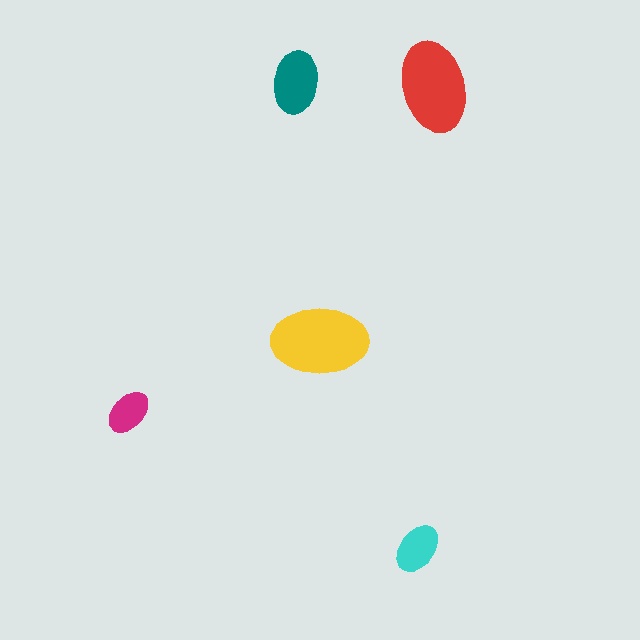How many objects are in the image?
There are 5 objects in the image.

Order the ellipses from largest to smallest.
the yellow one, the red one, the teal one, the cyan one, the magenta one.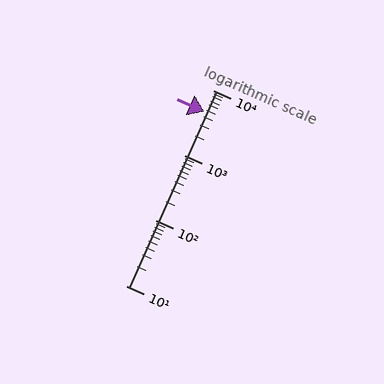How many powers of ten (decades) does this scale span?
The scale spans 3 decades, from 10 to 10000.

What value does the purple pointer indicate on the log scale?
The pointer indicates approximately 4700.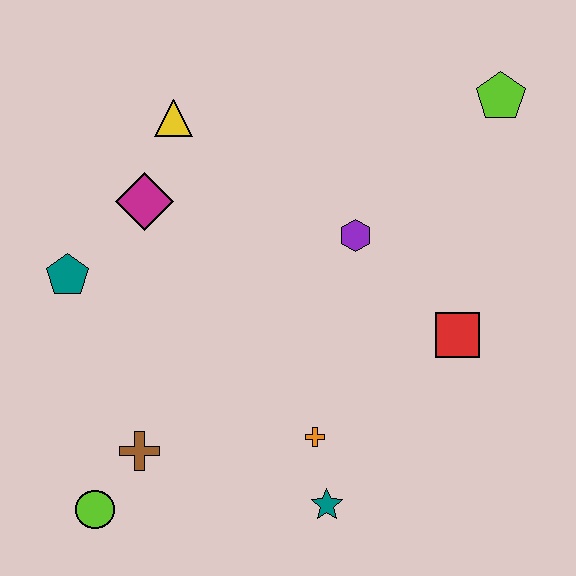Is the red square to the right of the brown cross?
Yes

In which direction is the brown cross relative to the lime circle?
The brown cross is above the lime circle.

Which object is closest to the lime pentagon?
The purple hexagon is closest to the lime pentagon.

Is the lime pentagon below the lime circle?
No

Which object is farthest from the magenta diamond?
The lime pentagon is farthest from the magenta diamond.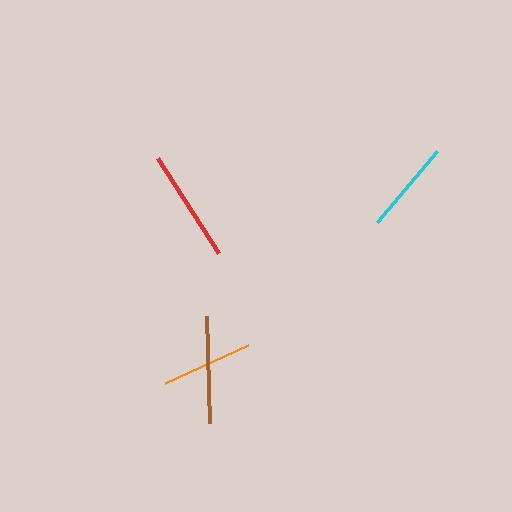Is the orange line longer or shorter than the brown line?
The brown line is longer than the orange line.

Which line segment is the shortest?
The orange line is the shortest at approximately 91 pixels.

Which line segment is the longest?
The red line is the longest at approximately 113 pixels.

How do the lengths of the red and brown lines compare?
The red and brown lines are approximately the same length.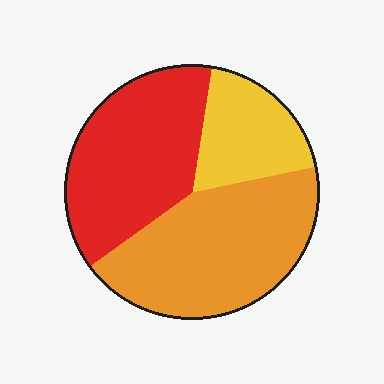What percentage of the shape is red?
Red takes up between a quarter and a half of the shape.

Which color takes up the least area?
Yellow, at roughly 20%.